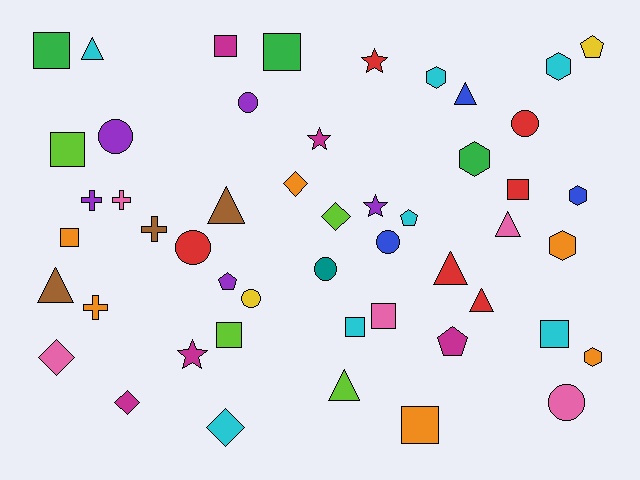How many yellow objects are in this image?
There are 2 yellow objects.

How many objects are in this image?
There are 50 objects.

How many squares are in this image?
There are 11 squares.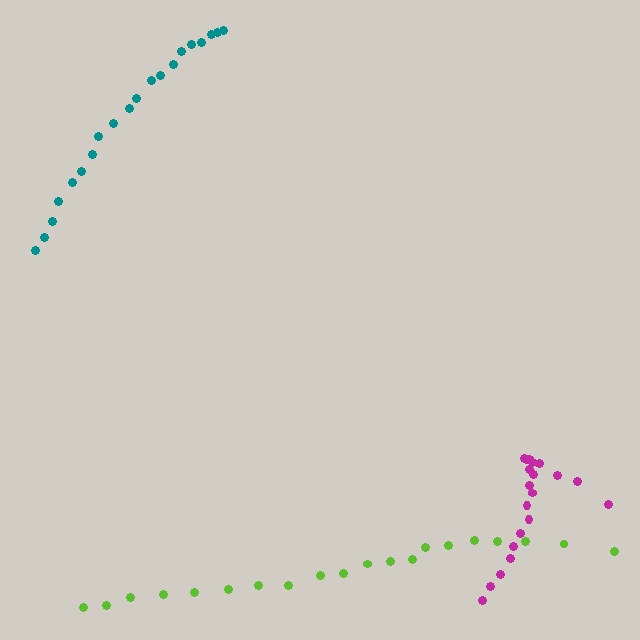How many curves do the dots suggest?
There are 3 distinct paths.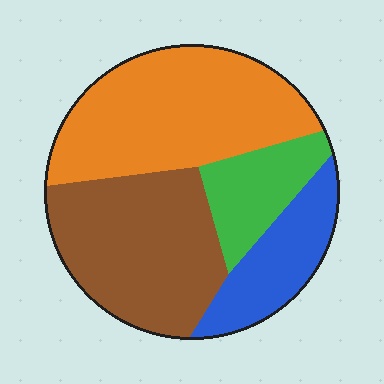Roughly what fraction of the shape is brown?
Brown covers about 35% of the shape.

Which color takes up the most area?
Orange, at roughly 40%.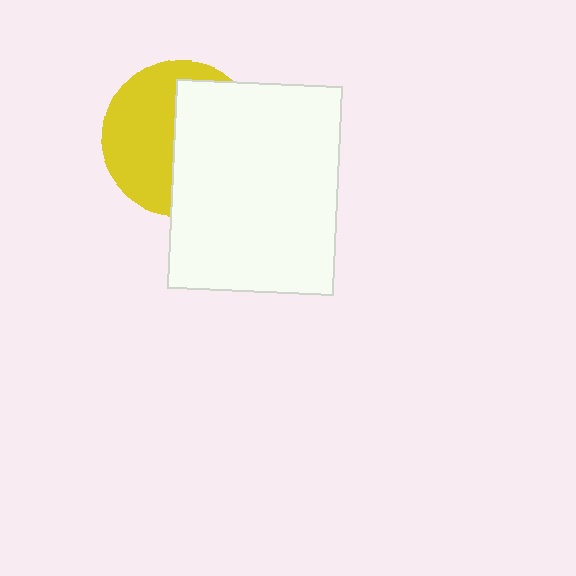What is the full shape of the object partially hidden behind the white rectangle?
The partially hidden object is a yellow circle.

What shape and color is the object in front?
The object in front is a white rectangle.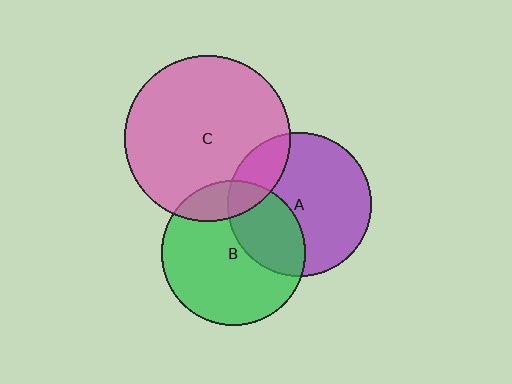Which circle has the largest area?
Circle C (pink).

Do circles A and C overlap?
Yes.